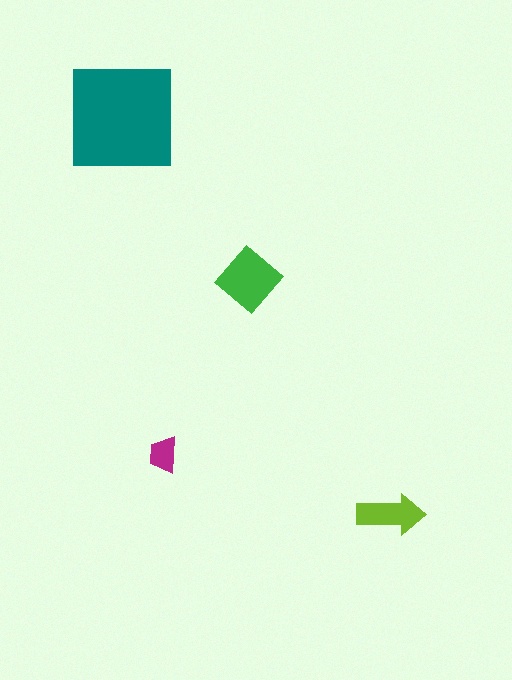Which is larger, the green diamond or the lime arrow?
The green diamond.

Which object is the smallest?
The magenta trapezoid.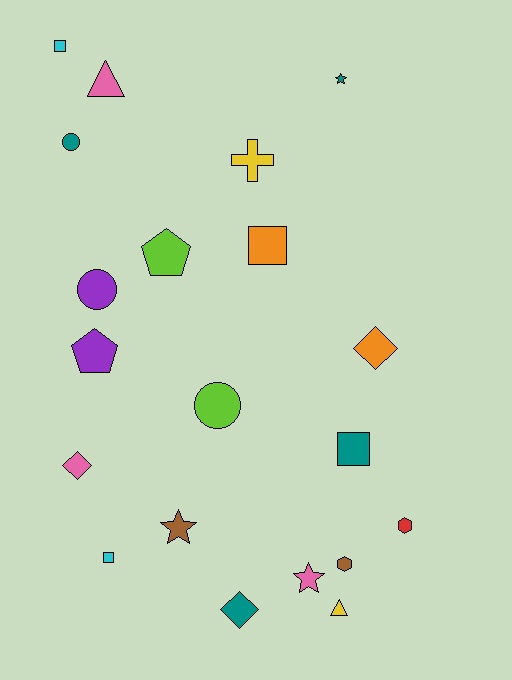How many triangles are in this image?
There are 2 triangles.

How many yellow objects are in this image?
There are 2 yellow objects.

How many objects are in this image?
There are 20 objects.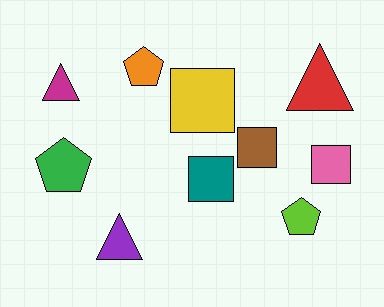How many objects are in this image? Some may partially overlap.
There are 10 objects.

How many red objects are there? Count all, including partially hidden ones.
There is 1 red object.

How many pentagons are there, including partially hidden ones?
There are 3 pentagons.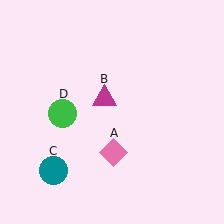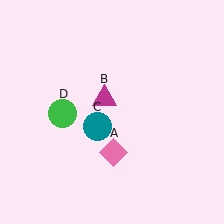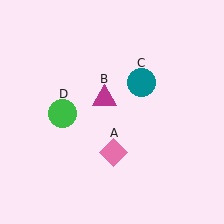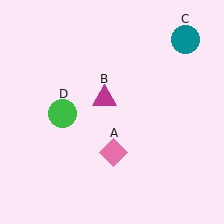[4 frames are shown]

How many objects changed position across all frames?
1 object changed position: teal circle (object C).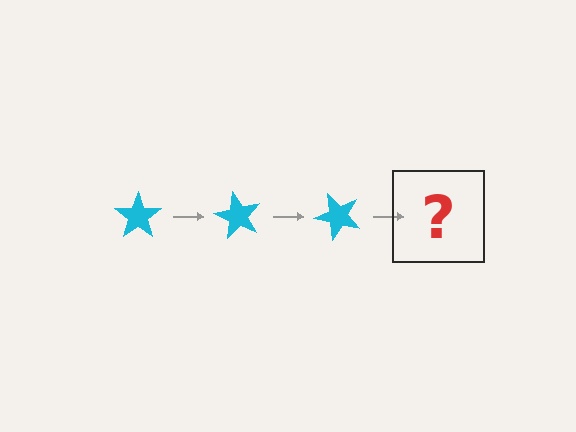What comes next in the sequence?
The next element should be a cyan star rotated 180 degrees.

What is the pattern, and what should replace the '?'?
The pattern is that the star rotates 60 degrees each step. The '?' should be a cyan star rotated 180 degrees.